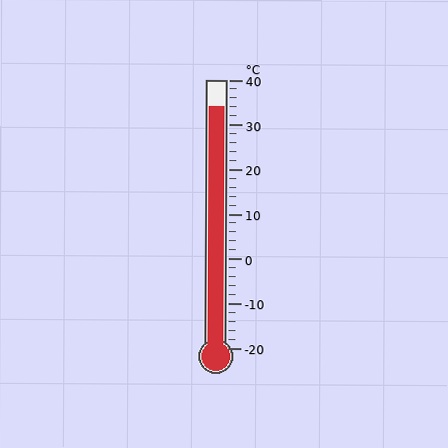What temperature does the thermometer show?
The thermometer shows approximately 34°C.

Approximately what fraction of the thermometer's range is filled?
The thermometer is filled to approximately 90% of its range.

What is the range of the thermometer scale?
The thermometer scale ranges from -20°C to 40°C.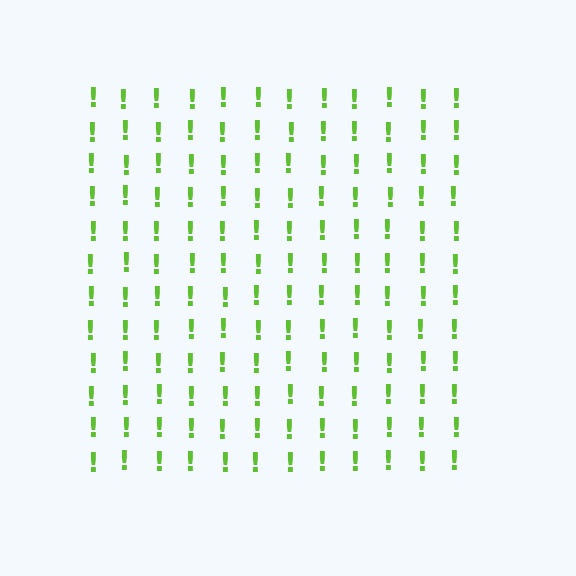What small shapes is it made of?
It is made of small exclamation marks.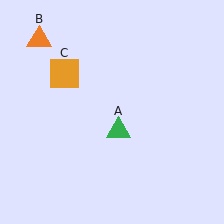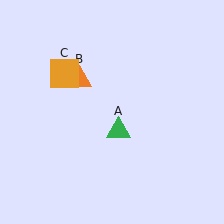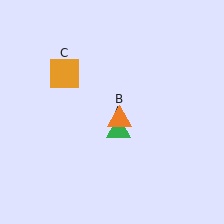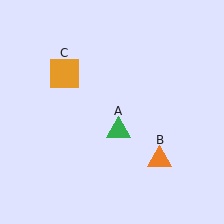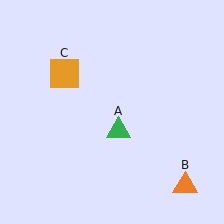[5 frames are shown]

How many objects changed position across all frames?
1 object changed position: orange triangle (object B).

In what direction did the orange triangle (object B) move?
The orange triangle (object B) moved down and to the right.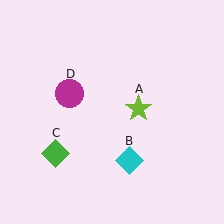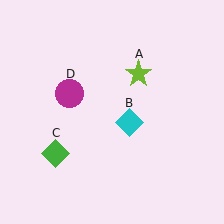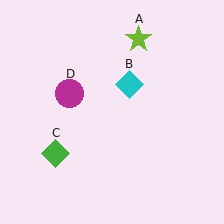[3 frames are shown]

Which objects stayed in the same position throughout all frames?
Green diamond (object C) and magenta circle (object D) remained stationary.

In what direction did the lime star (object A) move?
The lime star (object A) moved up.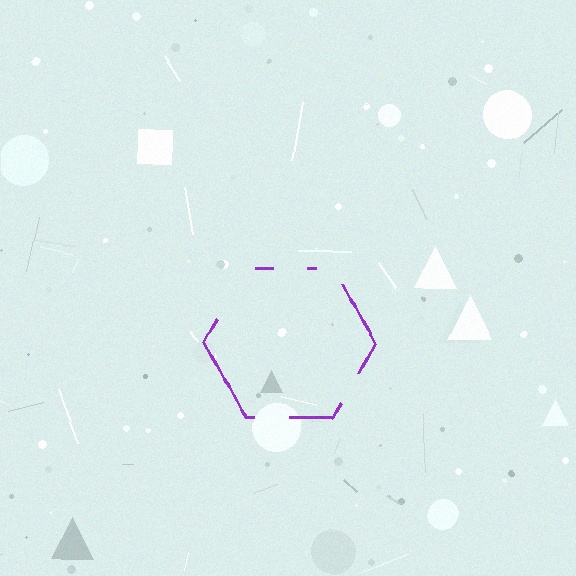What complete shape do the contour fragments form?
The contour fragments form a hexagon.